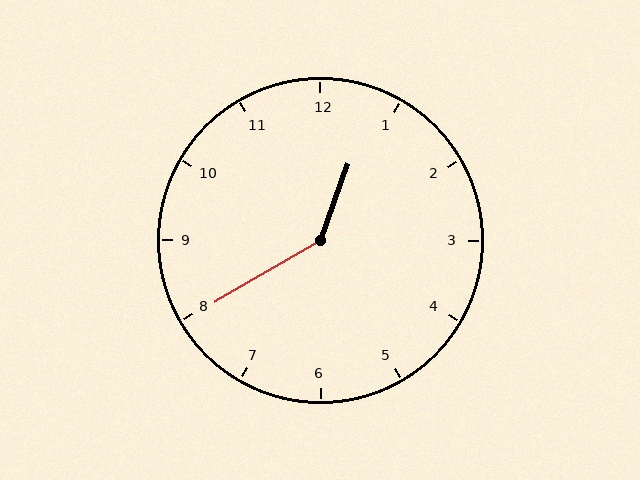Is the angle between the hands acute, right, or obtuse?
It is obtuse.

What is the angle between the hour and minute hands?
Approximately 140 degrees.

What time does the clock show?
12:40.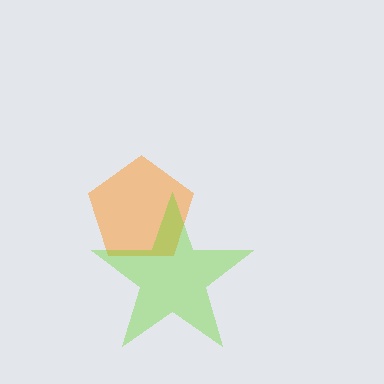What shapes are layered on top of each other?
The layered shapes are: an orange pentagon, a lime star.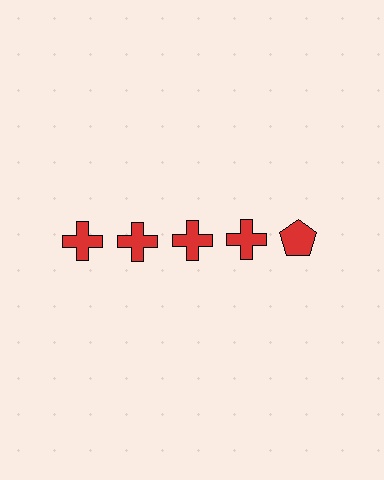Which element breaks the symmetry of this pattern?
The red pentagon in the top row, rightmost column breaks the symmetry. All other shapes are red crosses.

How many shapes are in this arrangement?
There are 5 shapes arranged in a grid pattern.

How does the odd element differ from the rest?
It has a different shape: pentagon instead of cross.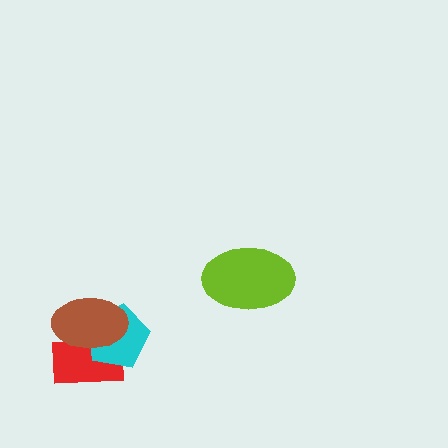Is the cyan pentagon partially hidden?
Yes, it is partially covered by another shape.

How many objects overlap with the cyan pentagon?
2 objects overlap with the cyan pentagon.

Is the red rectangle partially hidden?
Yes, it is partially covered by another shape.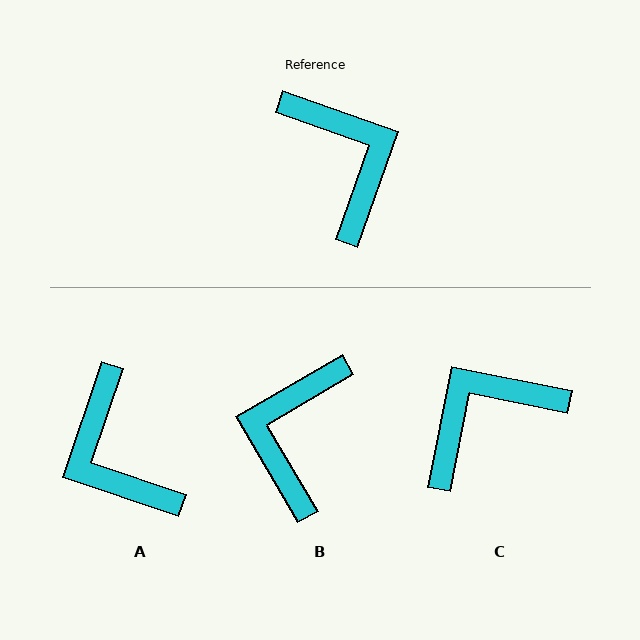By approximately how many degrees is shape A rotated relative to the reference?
Approximately 179 degrees clockwise.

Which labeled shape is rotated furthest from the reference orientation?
A, about 179 degrees away.